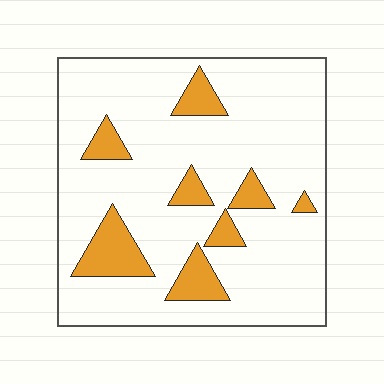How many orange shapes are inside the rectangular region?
8.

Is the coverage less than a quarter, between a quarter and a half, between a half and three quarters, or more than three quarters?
Less than a quarter.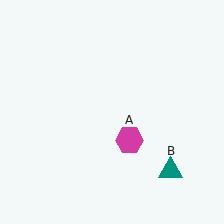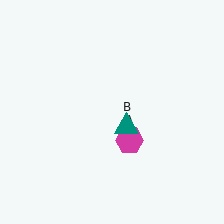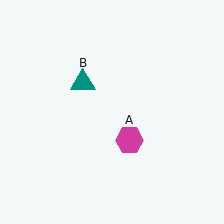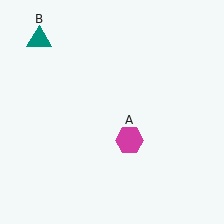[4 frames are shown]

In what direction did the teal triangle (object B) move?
The teal triangle (object B) moved up and to the left.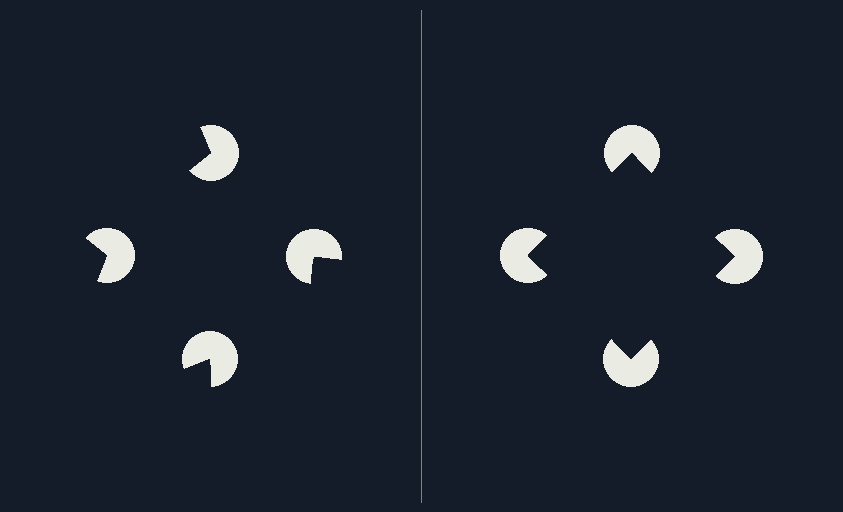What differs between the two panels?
The pac-man discs are positioned identically on both sides; only the wedge orientations differ. On the right they align to a square; on the left they are misaligned.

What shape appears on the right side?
An illusory square.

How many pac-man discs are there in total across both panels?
8 — 4 on each side.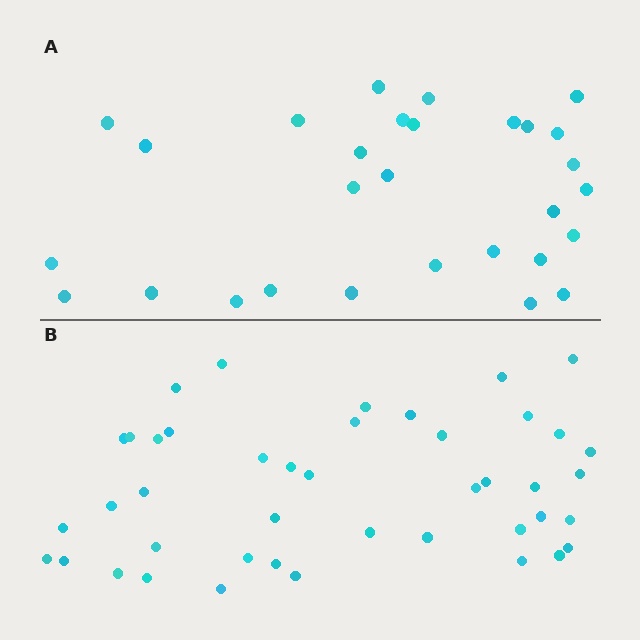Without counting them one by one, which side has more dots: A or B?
Region B (the bottom region) has more dots.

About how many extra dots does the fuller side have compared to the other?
Region B has approximately 15 more dots than region A.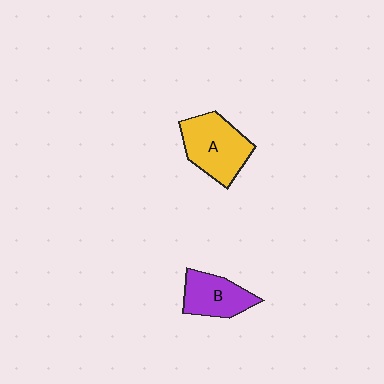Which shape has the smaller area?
Shape B (purple).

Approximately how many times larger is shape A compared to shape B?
Approximately 1.4 times.